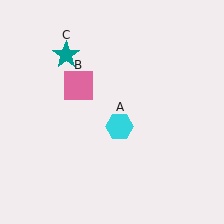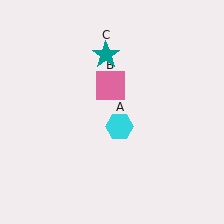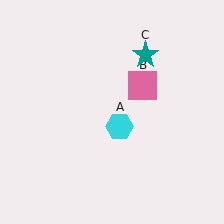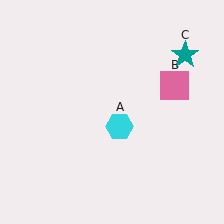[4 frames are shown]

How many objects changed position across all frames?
2 objects changed position: pink square (object B), teal star (object C).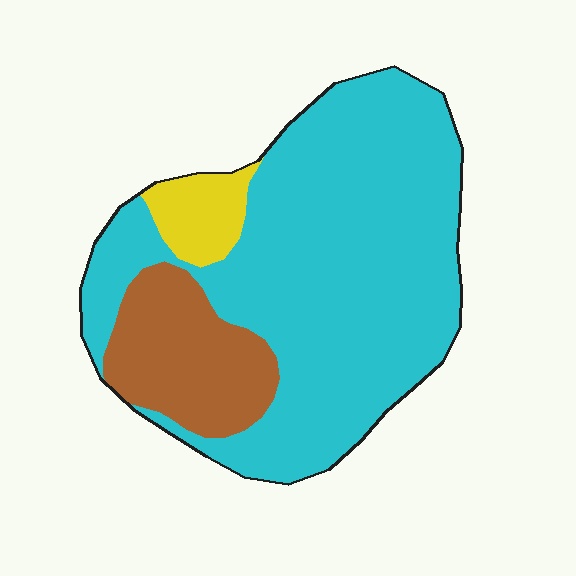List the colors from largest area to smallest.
From largest to smallest: cyan, brown, yellow.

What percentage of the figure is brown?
Brown takes up about one fifth (1/5) of the figure.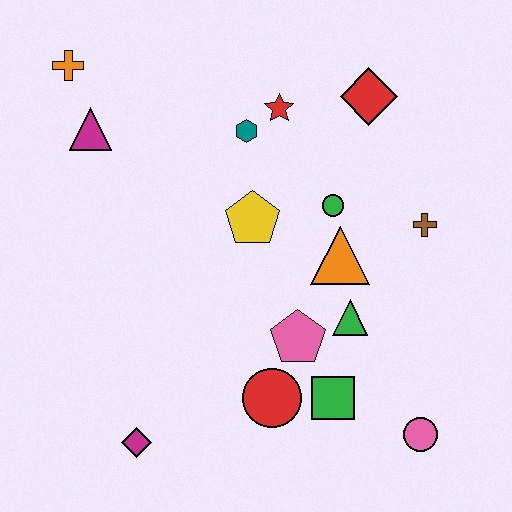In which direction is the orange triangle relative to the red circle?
The orange triangle is above the red circle.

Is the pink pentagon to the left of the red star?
No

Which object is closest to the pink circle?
The green square is closest to the pink circle.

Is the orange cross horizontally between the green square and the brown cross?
No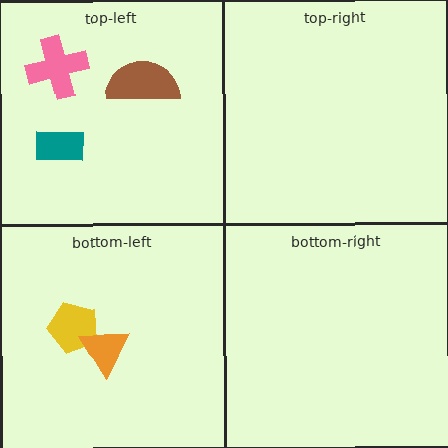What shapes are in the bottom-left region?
The yellow pentagon, the orange triangle.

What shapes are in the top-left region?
The teal rectangle, the pink cross, the brown semicircle.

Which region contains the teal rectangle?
The top-left region.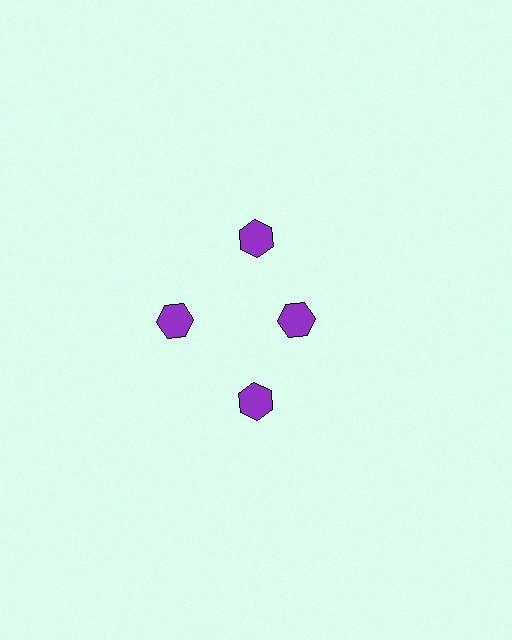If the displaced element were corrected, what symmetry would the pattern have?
It would have 4-fold rotational symmetry — the pattern would map onto itself every 90 degrees.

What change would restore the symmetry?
The symmetry would be restored by moving it outward, back onto the ring so that all 4 hexagons sit at equal angles and equal distance from the center.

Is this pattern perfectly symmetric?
No. The 4 purple hexagons are arranged in a ring, but one element near the 3 o'clock position is pulled inward toward the center, breaking the 4-fold rotational symmetry.